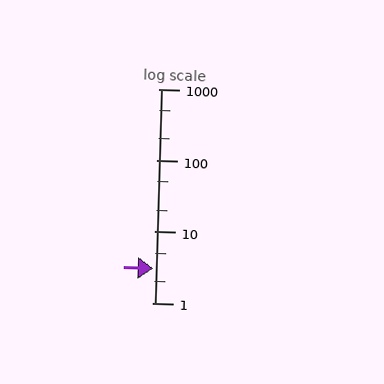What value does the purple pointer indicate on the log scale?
The pointer indicates approximately 3.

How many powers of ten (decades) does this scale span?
The scale spans 3 decades, from 1 to 1000.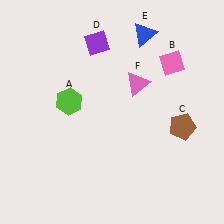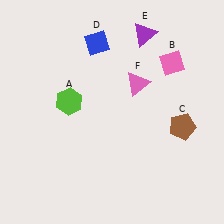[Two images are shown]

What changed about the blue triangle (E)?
In Image 1, E is blue. In Image 2, it changed to purple.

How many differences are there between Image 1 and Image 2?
There are 2 differences between the two images.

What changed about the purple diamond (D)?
In Image 1, D is purple. In Image 2, it changed to blue.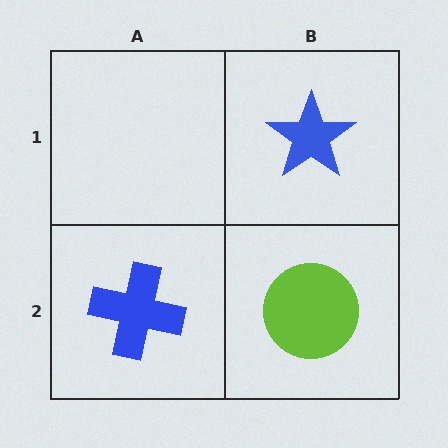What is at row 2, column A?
A blue cross.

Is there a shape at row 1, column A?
No, that cell is empty.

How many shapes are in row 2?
2 shapes.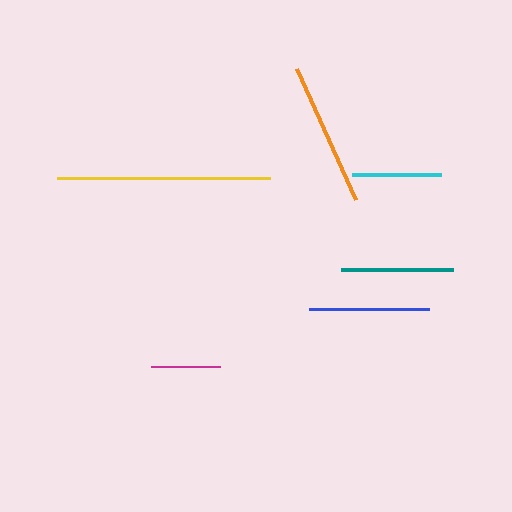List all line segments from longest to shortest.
From longest to shortest: yellow, orange, blue, teal, cyan, magenta.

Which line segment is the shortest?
The magenta line is the shortest at approximately 69 pixels.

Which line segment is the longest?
The yellow line is the longest at approximately 213 pixels.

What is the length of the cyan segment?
The cyan segment is approximately 89 pixels long.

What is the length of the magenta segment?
The magenta segment is approximately 69 pixels long.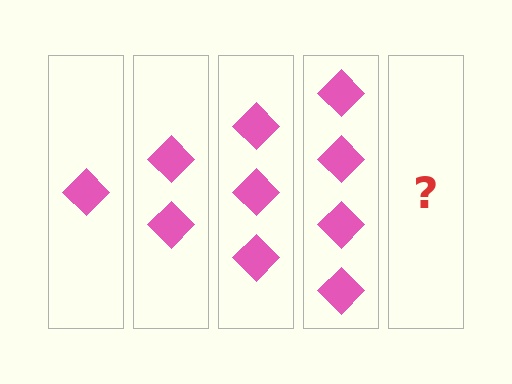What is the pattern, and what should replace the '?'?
The pattern is that each step adds one more diamond. The '?' should be 5 diamonds.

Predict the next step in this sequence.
The next step is 5 diamonds.